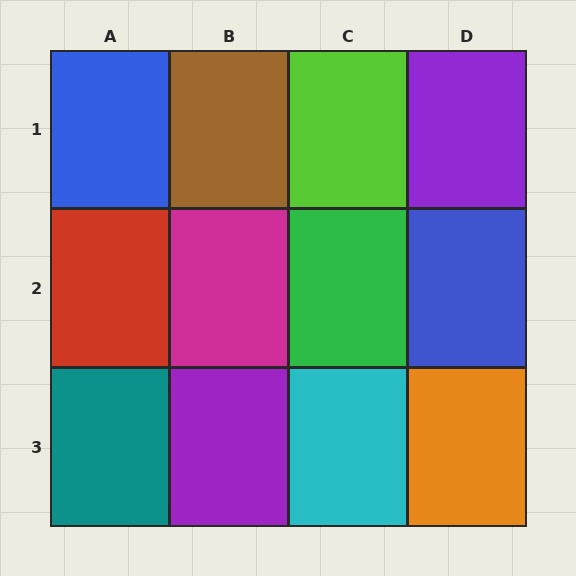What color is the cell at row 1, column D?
Purple.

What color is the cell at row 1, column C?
Lime.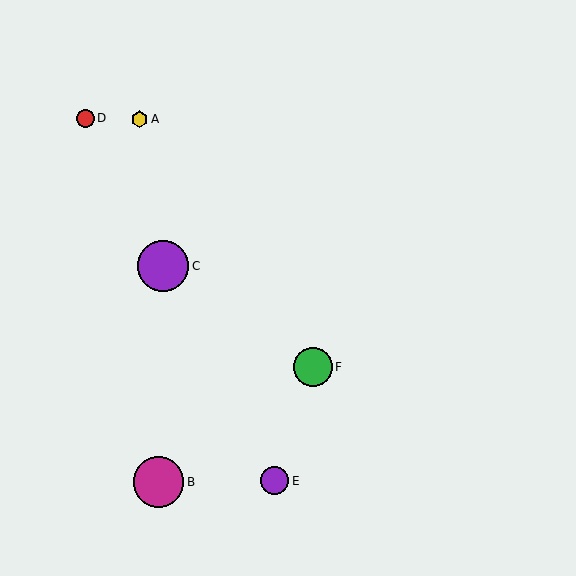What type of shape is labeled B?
Shape B is a magenta circle.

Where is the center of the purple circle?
The center of the purple circle is at (163, 266).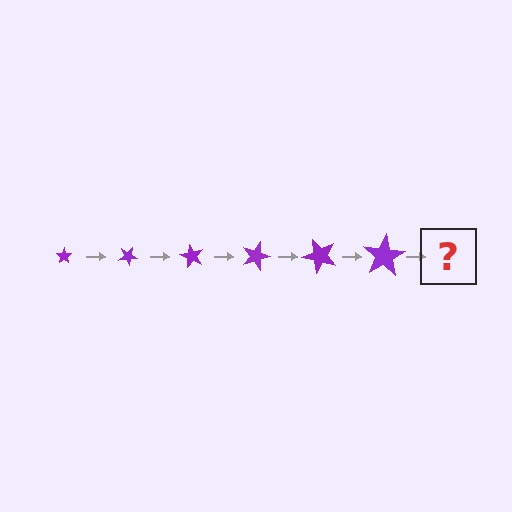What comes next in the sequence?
The next element should be a star, larger than the previous one and rotated 180 degrees from the start.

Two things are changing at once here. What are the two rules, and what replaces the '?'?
The two rules are that the star grows larger each step and it rotates 30 degrees each step. The '?' should be a star, larger than the previous one and rotated 180 degrees from the start.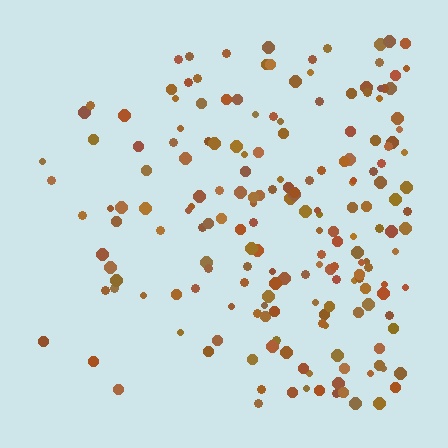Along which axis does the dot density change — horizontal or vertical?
Horizontal.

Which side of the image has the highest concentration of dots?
The right.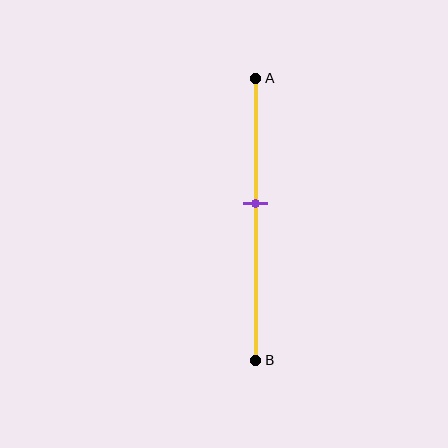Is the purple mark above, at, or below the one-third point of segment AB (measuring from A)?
The purple mark is below the one-third point of segment AB.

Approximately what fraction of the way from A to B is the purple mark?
The purple mark is approximately 45% of the way from A to B.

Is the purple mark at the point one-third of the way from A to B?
No, the mark is at about 45% from A, not at the 33% one-third point.